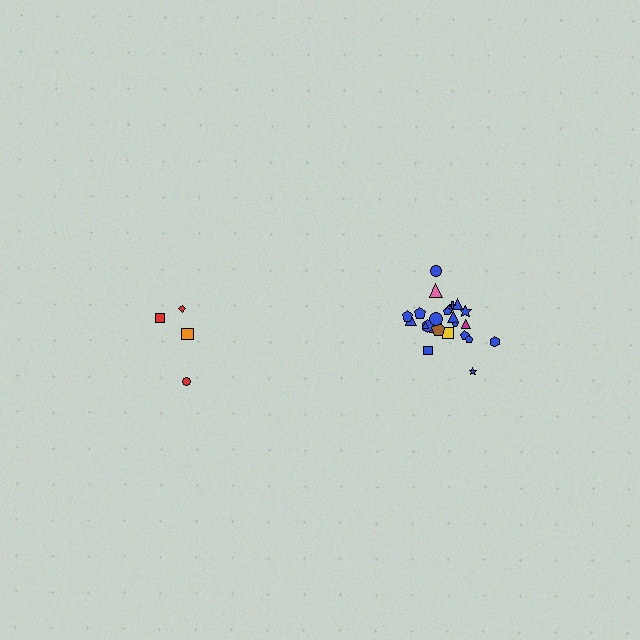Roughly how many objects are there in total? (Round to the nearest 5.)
Roughly 30 objects in total.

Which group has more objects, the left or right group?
The right group.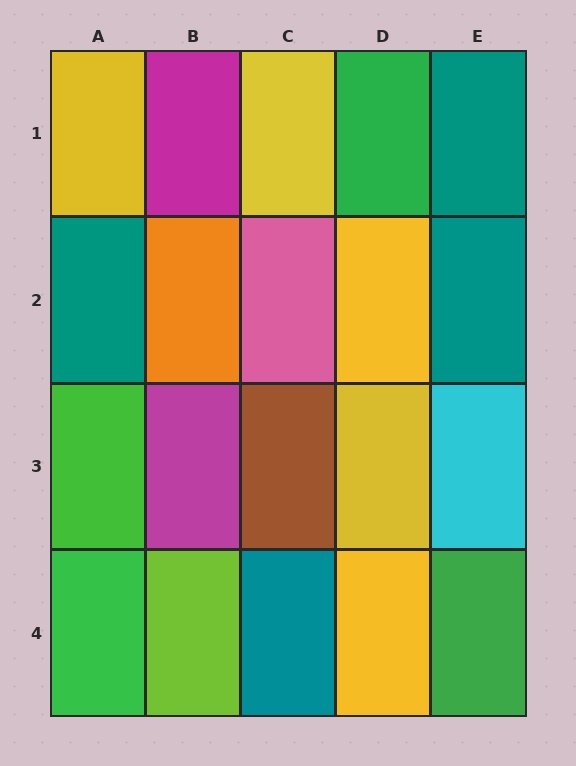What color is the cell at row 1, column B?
Magenta.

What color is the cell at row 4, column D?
Yellow.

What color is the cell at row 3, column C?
Brown.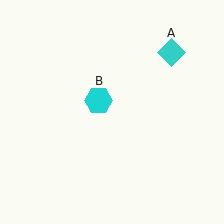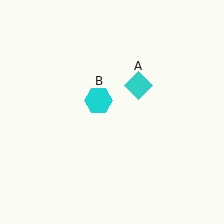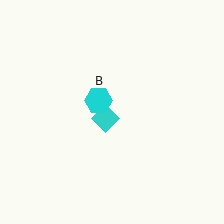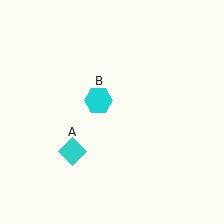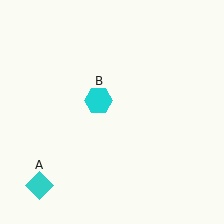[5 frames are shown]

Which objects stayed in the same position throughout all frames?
Cyan hexagon (object B) remained stationary.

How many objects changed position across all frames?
1 object changed position: cyan diamond (object A).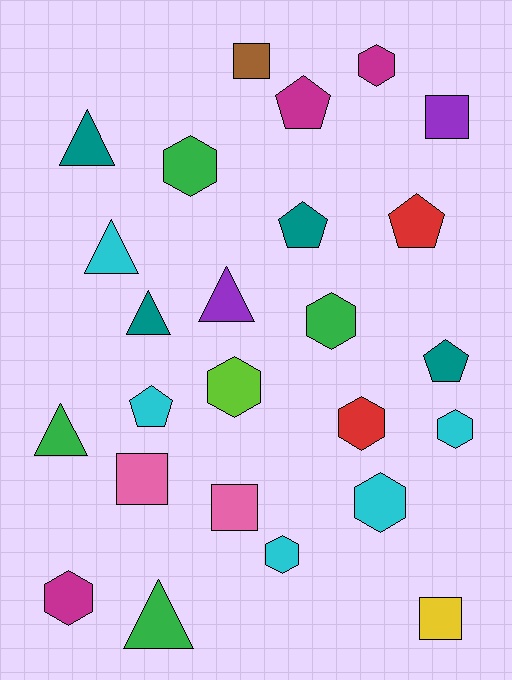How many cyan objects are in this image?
There are 5 cyan objects.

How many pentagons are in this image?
There are 5 pentagons.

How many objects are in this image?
There are 25 objects.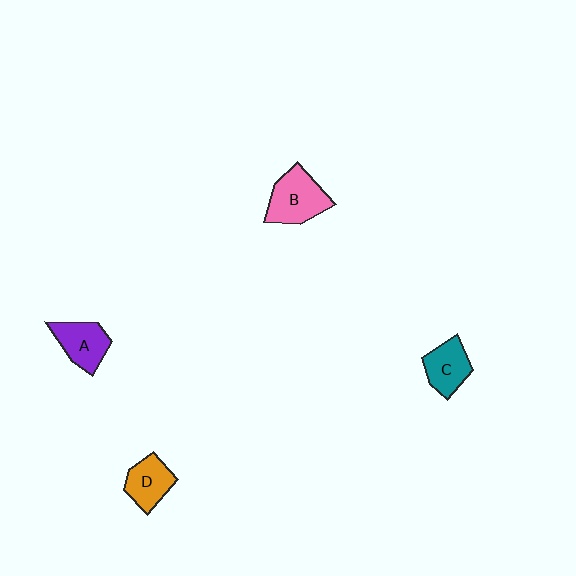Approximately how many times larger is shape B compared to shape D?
Approximately 1.4 times.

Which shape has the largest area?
Shape B (pink).